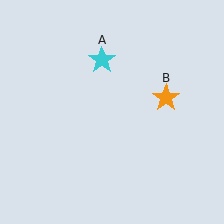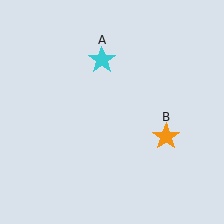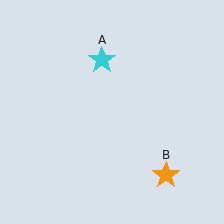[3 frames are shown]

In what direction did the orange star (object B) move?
The orange star (object B) moved down.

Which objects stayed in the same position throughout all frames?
Cyan star (object A) remained stationary.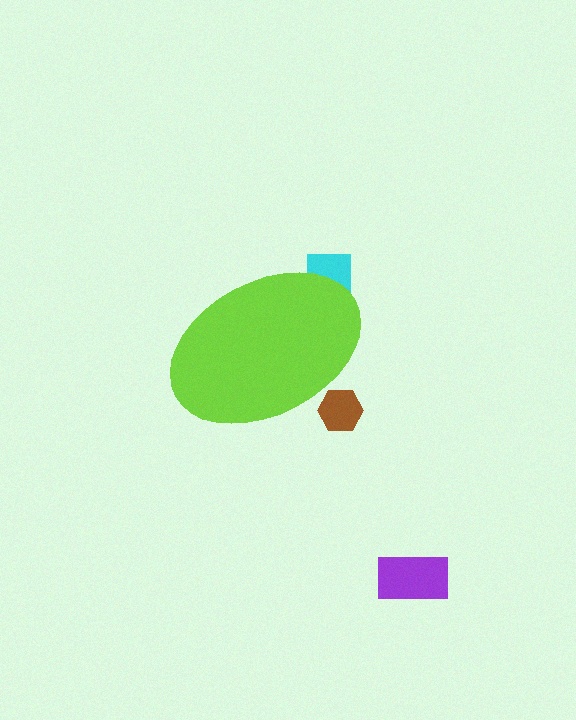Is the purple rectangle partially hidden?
No, the purple rectangle is fully visible.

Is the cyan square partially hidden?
Yes, the cyan square is partially hidden behind the lime ellipse.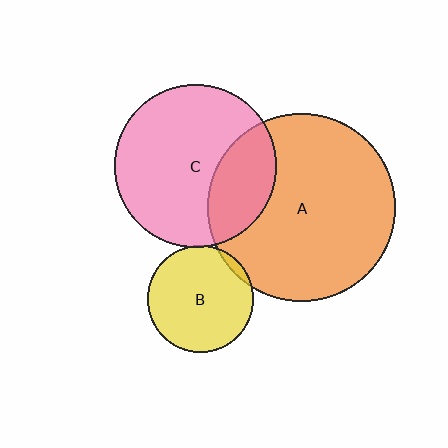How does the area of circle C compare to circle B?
Approximately 2.3 times.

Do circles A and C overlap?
Yes.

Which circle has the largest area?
Circle A (orange).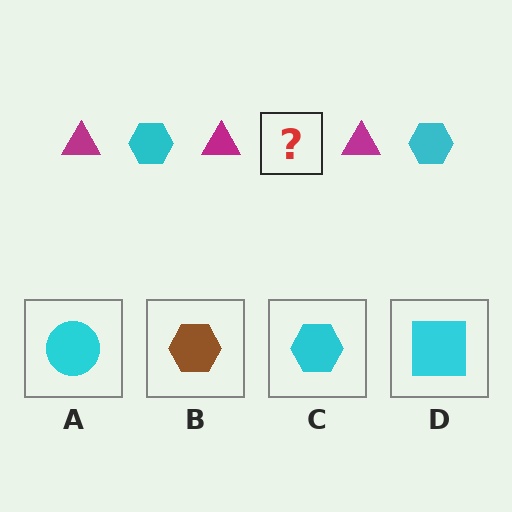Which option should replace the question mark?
Option C.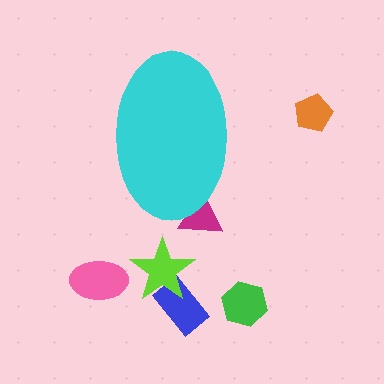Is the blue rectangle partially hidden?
No, the blue rectangle is fully visible.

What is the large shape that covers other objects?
A cyan ellipse.